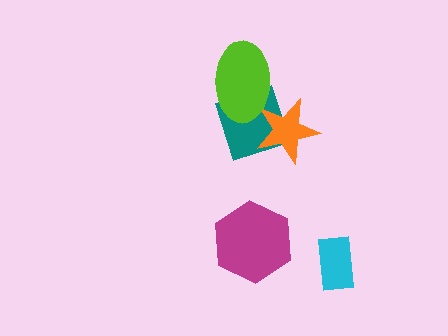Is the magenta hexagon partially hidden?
No, no other shape covers it.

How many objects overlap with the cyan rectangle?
0 objects overlap with the cyan rectangle.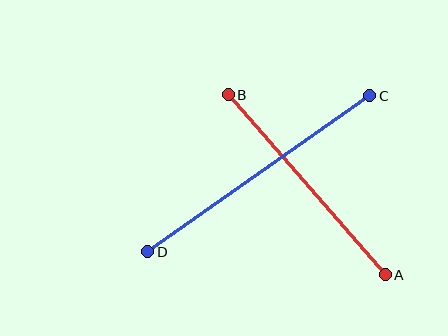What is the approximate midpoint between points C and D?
The midpoint is at approximately (259, 174) pixels.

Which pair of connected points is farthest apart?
Points C and D are farthest apart.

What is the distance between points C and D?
The distance is approximately 271 pixels.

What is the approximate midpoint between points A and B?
The midpoint is at approximately (307, 185) pixels.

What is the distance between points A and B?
The distance is approximately 239 pixels.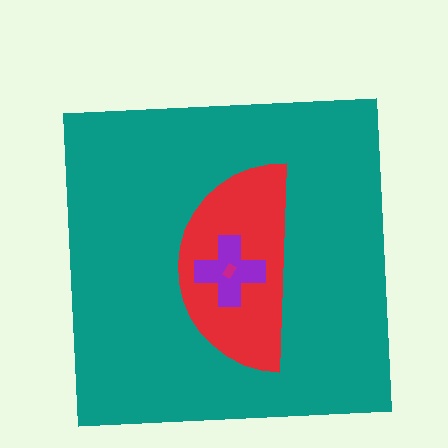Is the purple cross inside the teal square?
Yes.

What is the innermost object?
The magenta rectangle.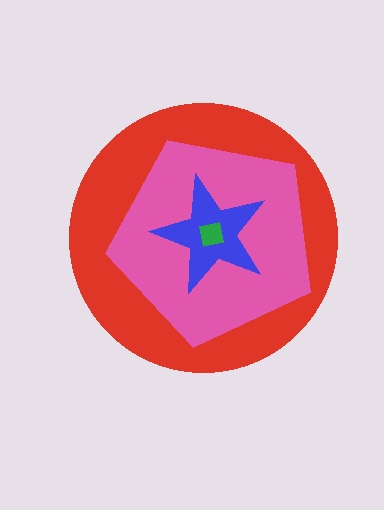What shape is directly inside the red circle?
The pink pentagon.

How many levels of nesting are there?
4.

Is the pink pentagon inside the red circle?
Yes.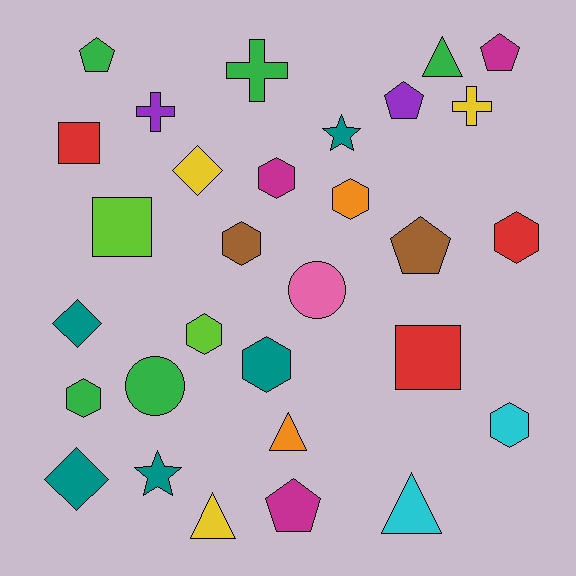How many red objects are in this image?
There are 3 red objects.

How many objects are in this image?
There are 30 objects.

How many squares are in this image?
There are 3 squares.